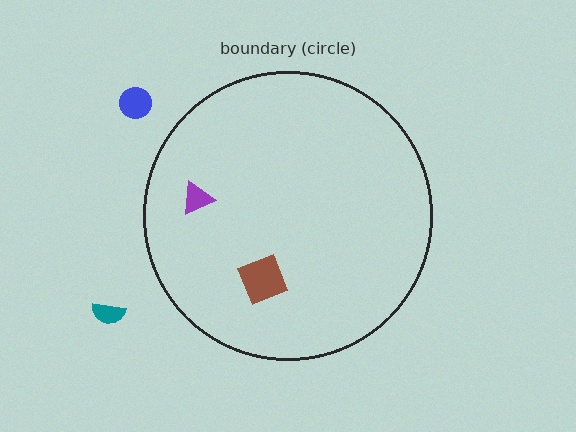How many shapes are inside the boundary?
2 inside, 2 outside.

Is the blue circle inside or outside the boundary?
Outside.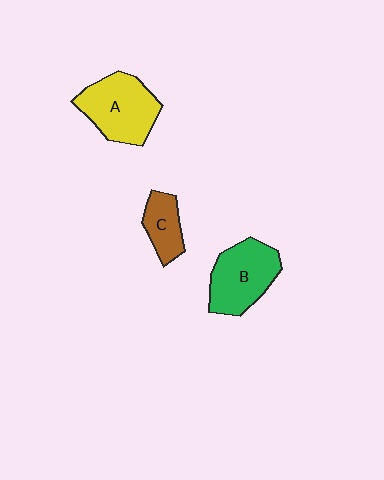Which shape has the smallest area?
Shape C (brown).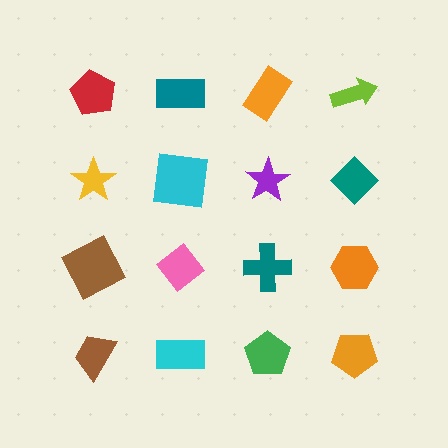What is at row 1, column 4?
A lime arrow.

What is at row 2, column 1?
A yellow star.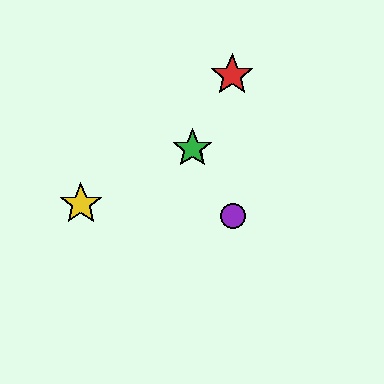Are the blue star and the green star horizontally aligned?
Yes, both are at y≈149.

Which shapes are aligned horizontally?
The blue star, the green star are aligned horizontally.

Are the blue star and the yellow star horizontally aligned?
No, the blue star is at y≈149 and the yellow star is at y≈204.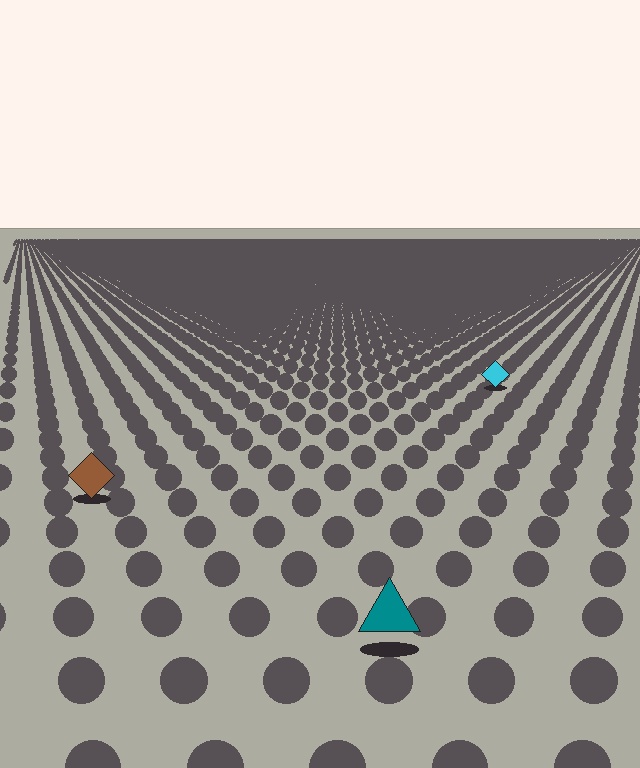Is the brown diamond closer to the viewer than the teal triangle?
No. The teal triangle is closer — you can tell from the texture gradient: the ground texture is coarser near it.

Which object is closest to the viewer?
The teal triangle is closest. The texture marks near it are larger and more spread out.